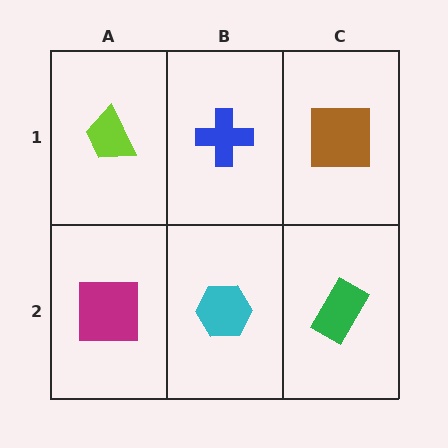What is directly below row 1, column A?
A magenta square.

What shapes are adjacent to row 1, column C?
A green rectangle (row 2, column C), a blue cross (row 1, column B).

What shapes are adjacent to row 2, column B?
A blue cross (row 1, column B), a magenta square (row 2, column A), a green rectangle (row 2, column C).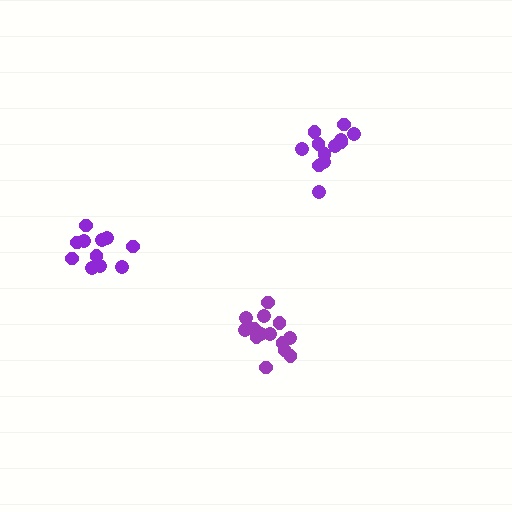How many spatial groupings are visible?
There are 3 spatial groupings.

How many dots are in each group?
Group 1: 14 dots, Group 2: 11 dots, Group 3: 13 dots (38 total).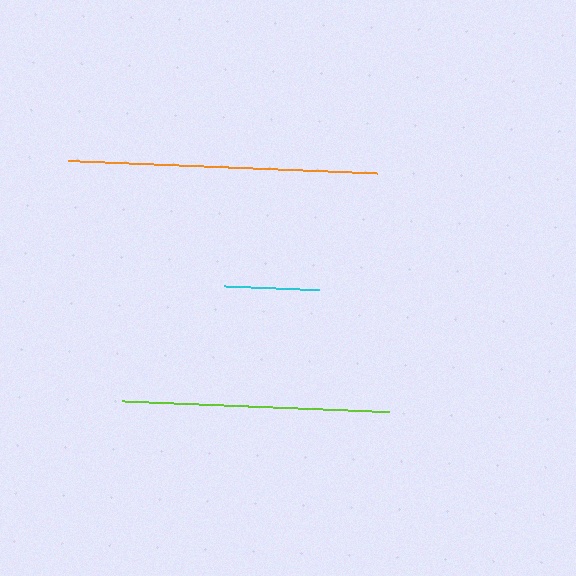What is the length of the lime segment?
The lime segment is approximately 267 pixels long.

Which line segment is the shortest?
The cyan line is the shortest at approximately 95 pixels.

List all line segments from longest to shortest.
From longest to shortest: orange, lime, cyan.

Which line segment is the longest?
The orange line is the longest at approximately 309 pixels.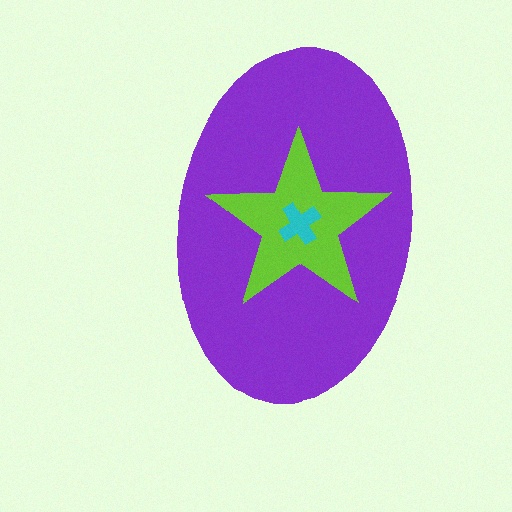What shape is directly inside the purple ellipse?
The lime star.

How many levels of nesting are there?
3.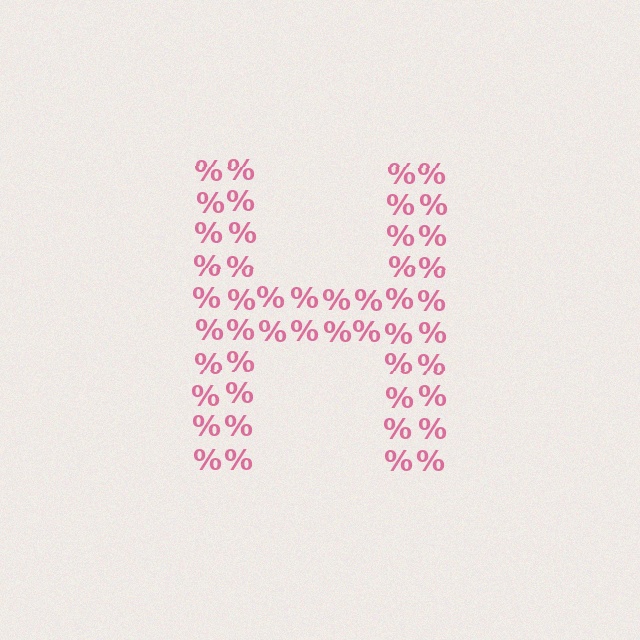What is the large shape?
The large shape is the letter H.